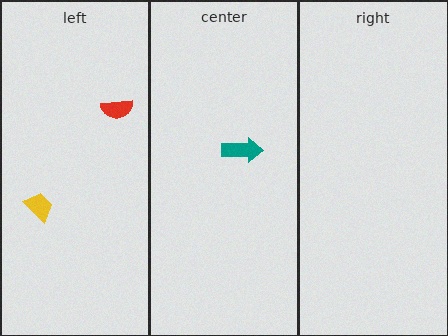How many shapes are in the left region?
2.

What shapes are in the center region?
The teal arrow.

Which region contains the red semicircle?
The left region.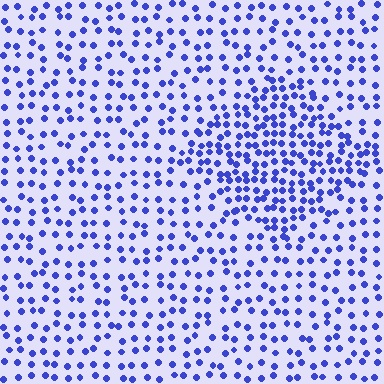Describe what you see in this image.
The image contains small blue elements arranged at two different densities. A diamond-shaped region is visible where the elements are more densely packed than the surrounding area.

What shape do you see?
I see a diamond.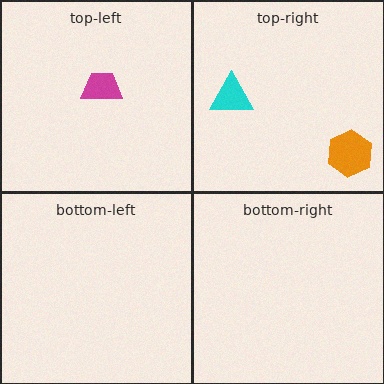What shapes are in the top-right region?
The cyan triangle, the orange hexagon.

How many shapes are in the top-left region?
1.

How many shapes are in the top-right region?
2.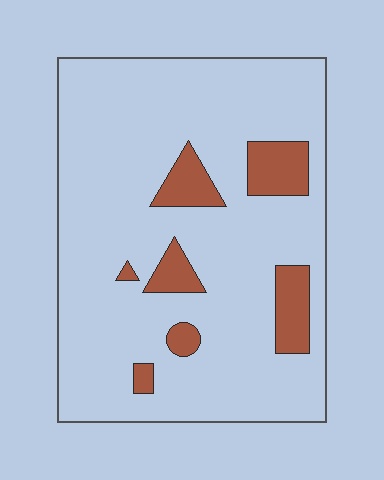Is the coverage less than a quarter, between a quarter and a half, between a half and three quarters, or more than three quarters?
Less than a quarter.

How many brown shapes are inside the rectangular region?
7.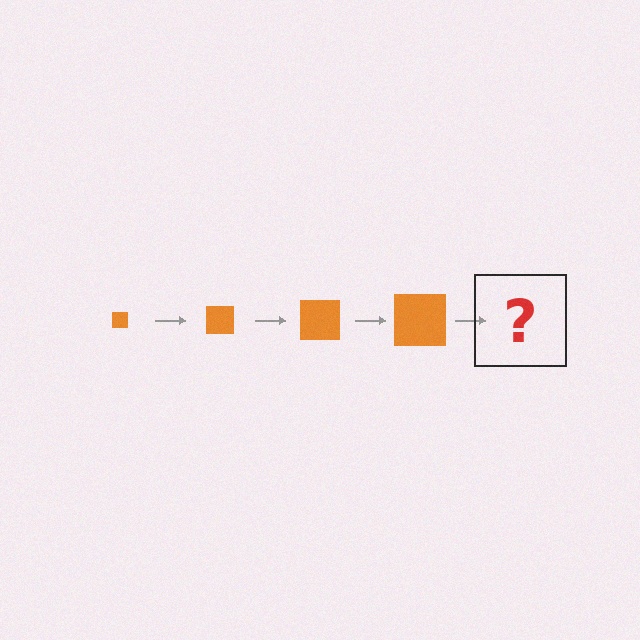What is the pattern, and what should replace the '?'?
The pattern is that the square gets progressively larger each step. The '?' should be an orange square, larger than the previous one.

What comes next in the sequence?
The next element should be an orange square, larger than the previous one.